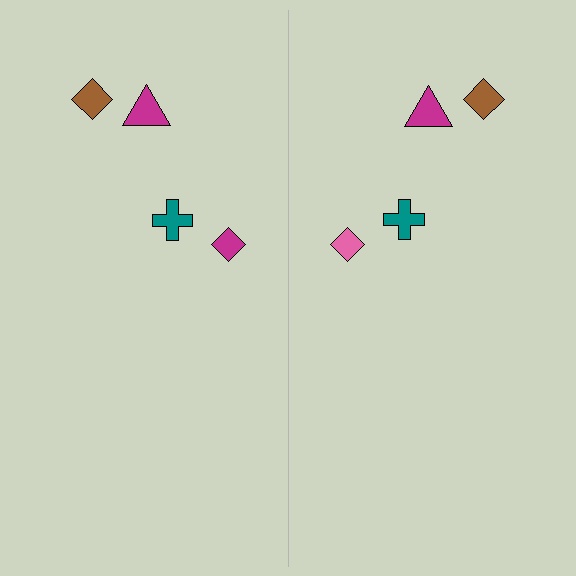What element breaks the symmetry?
The pink diamond on the right side breaks the symmetry — its mirror counterpart is magenta.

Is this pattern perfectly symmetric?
No, the pattern is not perfectly symmetric. The pink diamond on the right side breaks the symmetry — its mirror counterpart is magenta.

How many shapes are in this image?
There are 8 shapes in this image.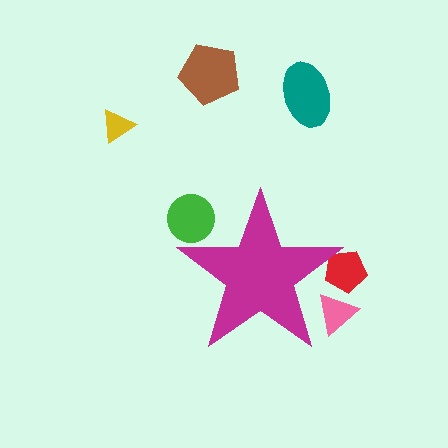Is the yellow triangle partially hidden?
No, the yellow triangle is fully visible.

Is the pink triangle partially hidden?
Yes, the pink triangle is partially hidden behind the magenta star.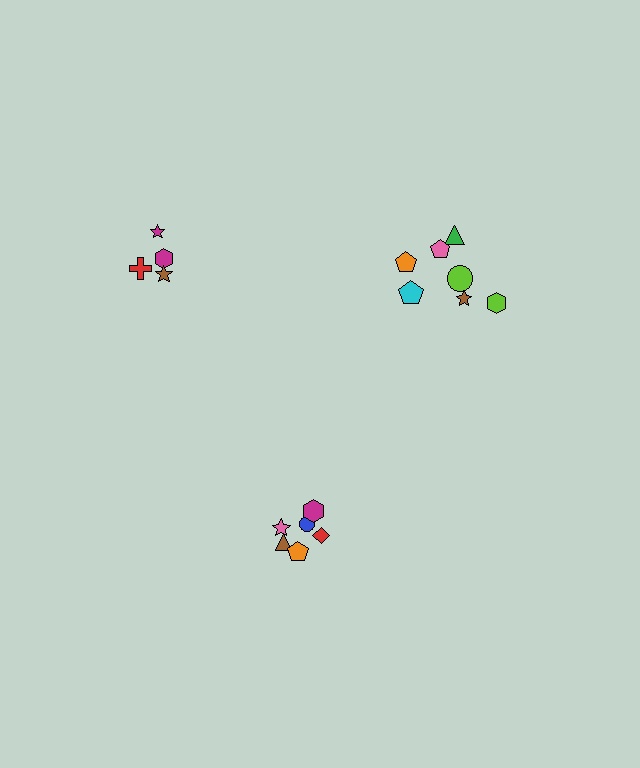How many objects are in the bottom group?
There are 6 objects.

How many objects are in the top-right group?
There are 7 objects.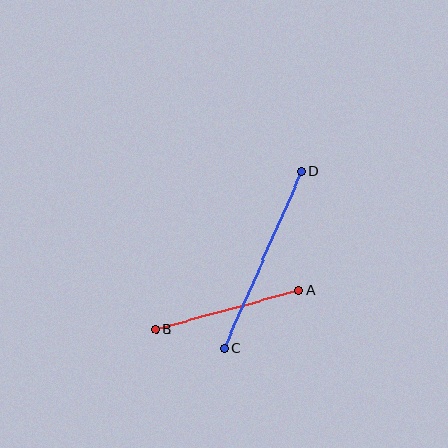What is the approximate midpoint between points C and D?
The midpoint is at approximately (263, 260) pixels.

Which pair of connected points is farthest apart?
Points C and D are farthest apart.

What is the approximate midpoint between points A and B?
The midpoint is at approximately (227, 310) pixels.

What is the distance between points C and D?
The distance is approximately 193 pixels.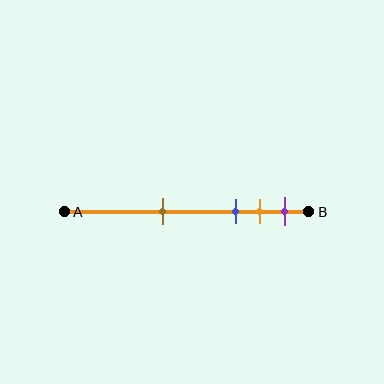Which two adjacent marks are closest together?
The orange and purple marks are the closest adjacent pair.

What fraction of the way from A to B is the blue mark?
The blue mark is approximately 70% (0.7) of the way from A to B.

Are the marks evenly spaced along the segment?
No, the marks are not evenly spaced.